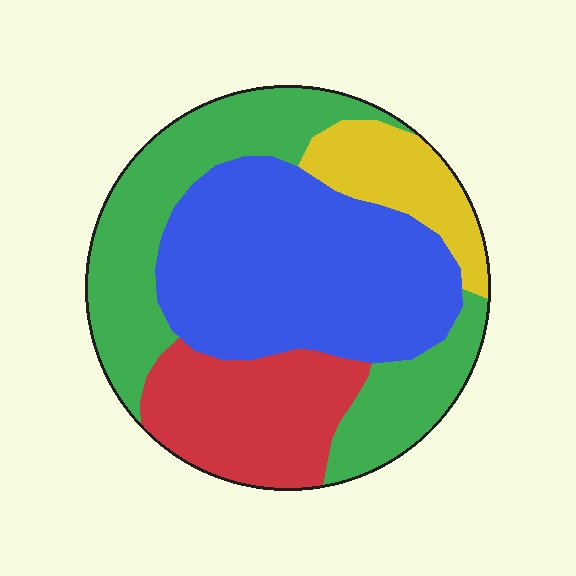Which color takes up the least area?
Yellow, at roughly 10%.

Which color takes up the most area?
Blue, at roughly 35%.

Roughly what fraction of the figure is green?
Green covers about 35% of the figure.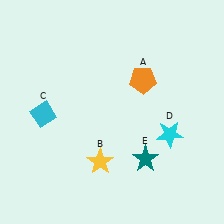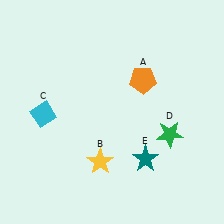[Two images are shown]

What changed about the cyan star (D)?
In Image 1, D is cyan. In Image 2, it changed to green.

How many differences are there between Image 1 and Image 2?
There is 1 difference between the two images.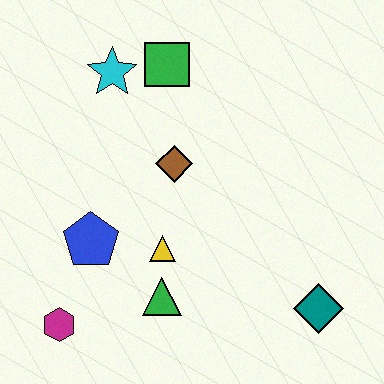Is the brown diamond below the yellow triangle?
No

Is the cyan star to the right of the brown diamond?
No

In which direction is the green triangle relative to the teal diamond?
The green triangle is to the left of the teal diamond.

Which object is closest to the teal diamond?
The green triangle is closest to the teal diamond.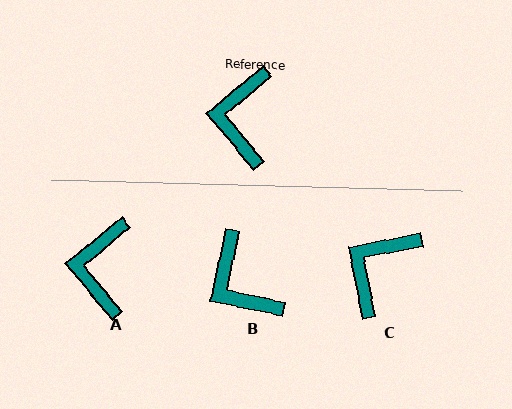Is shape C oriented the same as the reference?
No, it is off by about 29 degrees.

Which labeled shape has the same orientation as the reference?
A.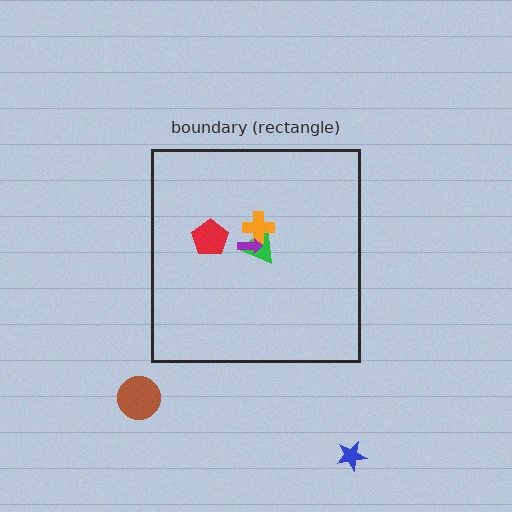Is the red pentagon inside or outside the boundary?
Inside.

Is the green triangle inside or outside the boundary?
Inside.